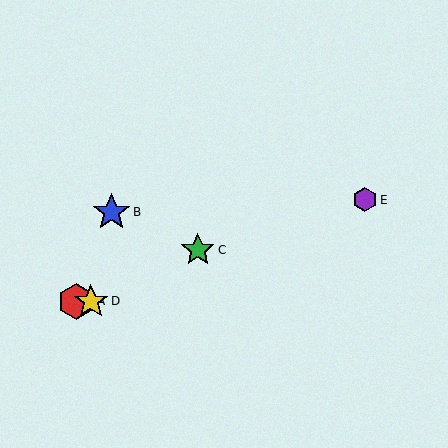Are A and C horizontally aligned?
No, A is at y≈301 and C is at y≈250.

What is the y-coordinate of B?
Object B is at y≈212.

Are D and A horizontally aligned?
Yes, both are at y≈301.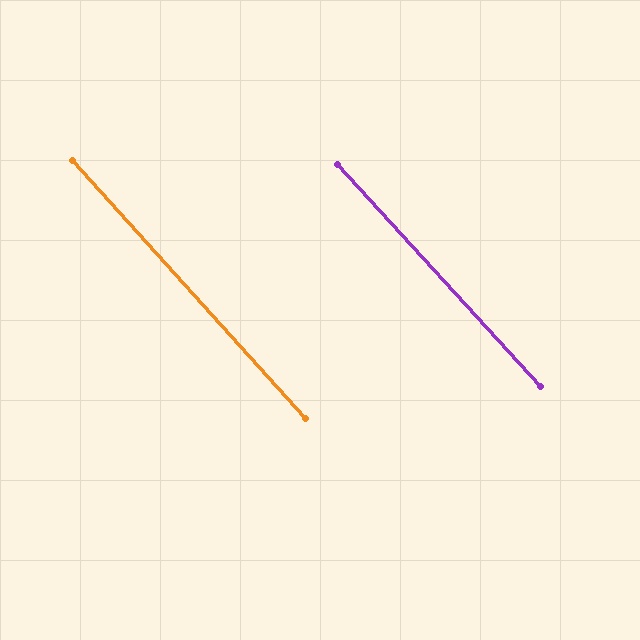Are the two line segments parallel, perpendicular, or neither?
Parallel — their directions differ by only 0.4°.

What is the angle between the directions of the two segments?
Approximately 0 degrees.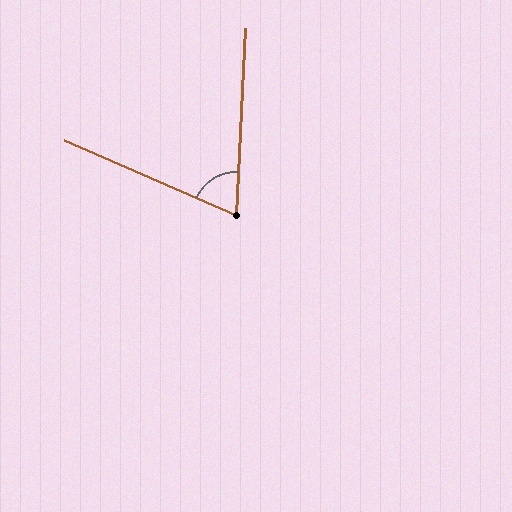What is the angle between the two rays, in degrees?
Approximately 69 degrees.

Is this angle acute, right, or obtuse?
It is acute.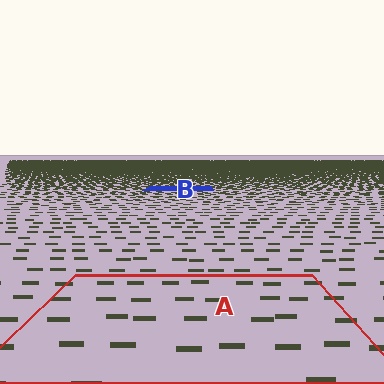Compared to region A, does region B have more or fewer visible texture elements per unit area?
Region B has more texture elements per unit area — they are packed more densely because it is farther away.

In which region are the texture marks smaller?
The texture marks are smaller in region B, because it is farther away.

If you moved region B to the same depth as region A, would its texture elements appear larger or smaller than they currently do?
They would appear larger. At a closer depth, the same texture elements are projected at a bigger on-screen size.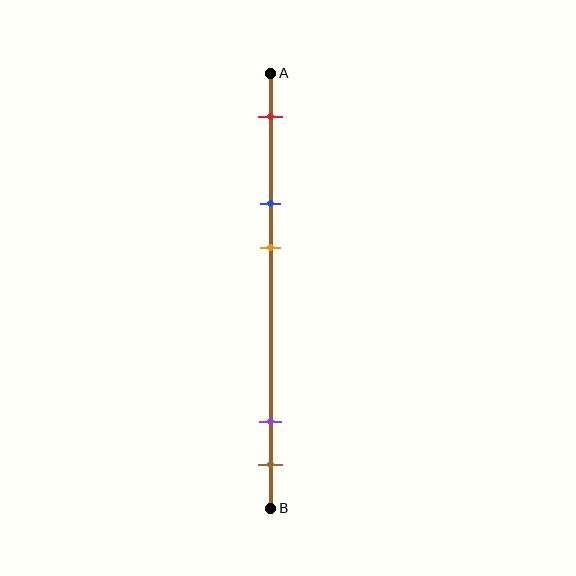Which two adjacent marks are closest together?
The purple and brown marks are the closest adjacent pair.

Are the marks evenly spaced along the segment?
No, the marks are not evenly spaced.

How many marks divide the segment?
There are 5 marks dividing the segment.